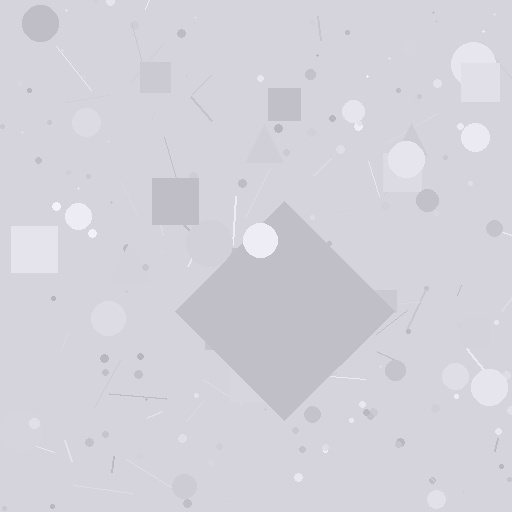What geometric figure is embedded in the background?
A diamond is embedded in the background.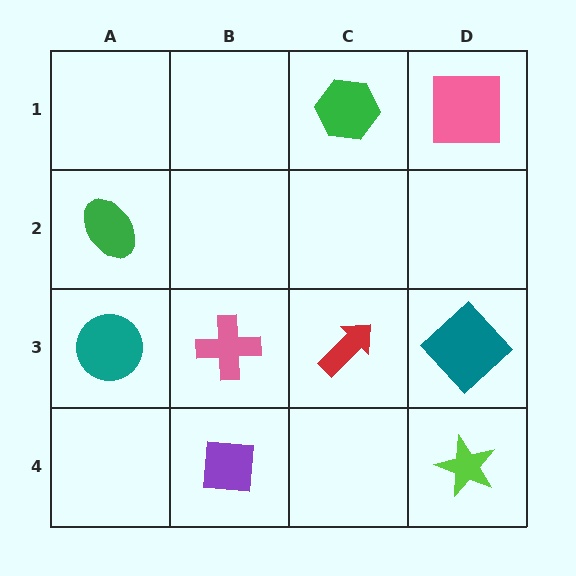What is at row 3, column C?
A red arrow.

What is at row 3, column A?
A teal circle.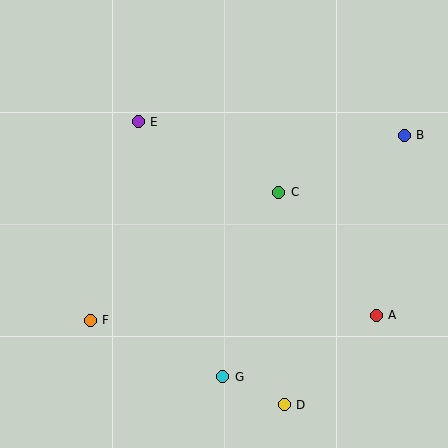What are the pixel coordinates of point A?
Point A is at (376, 315).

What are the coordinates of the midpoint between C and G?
The midpoint between C and G is at (251, 285).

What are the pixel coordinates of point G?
Point G is at (223, 377).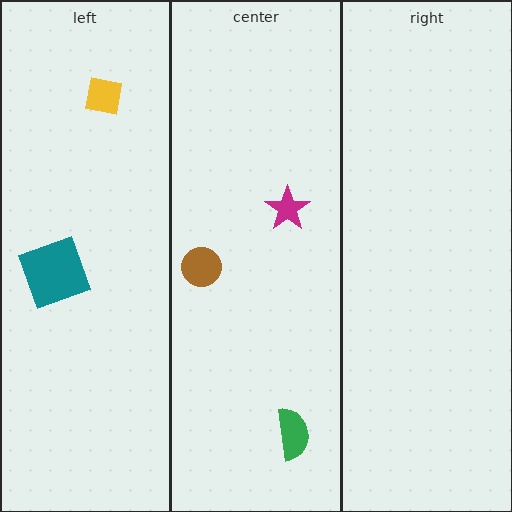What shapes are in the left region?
The yellow square, the teal square.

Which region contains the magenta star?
The center region.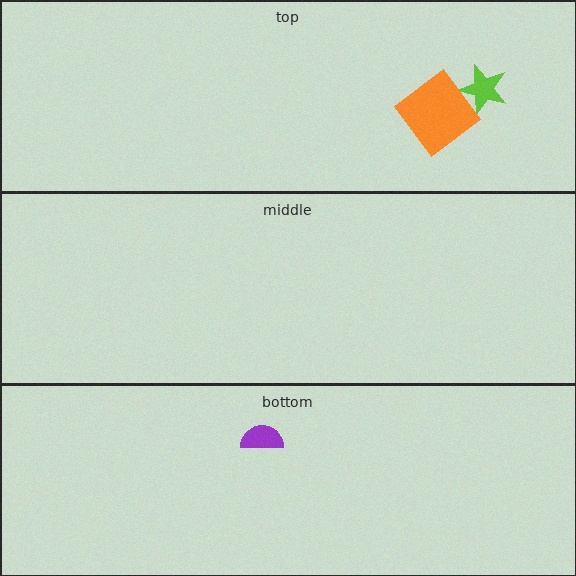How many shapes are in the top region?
2.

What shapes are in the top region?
The lime star, the orange diamond.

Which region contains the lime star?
The top region.